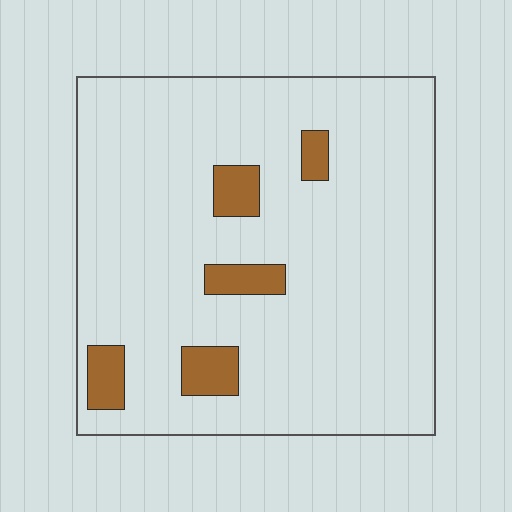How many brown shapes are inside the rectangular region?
5.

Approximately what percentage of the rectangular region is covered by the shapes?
Approximately 10%.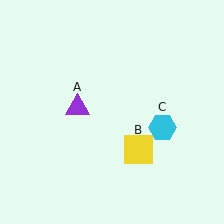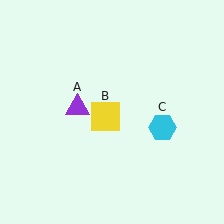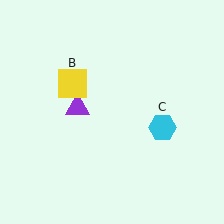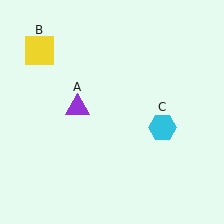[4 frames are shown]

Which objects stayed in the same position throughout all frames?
Purple triangle (object A) and cyan hexagon (object C) remained stationary.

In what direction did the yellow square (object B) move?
The yellow square (object B) moved up and to the left.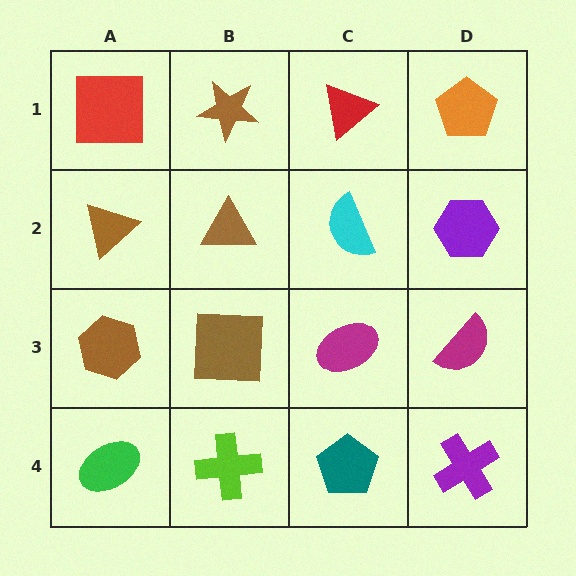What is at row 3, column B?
A brown square.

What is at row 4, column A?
A green ellipse.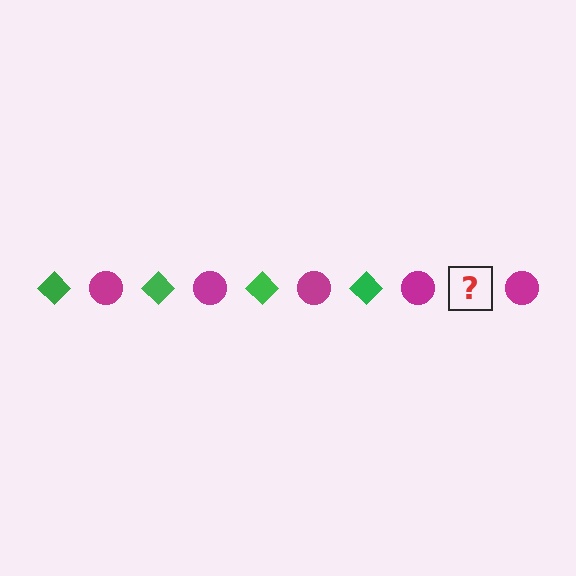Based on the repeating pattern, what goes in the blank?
The blank should be a green diamond.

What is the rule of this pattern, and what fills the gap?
The rule is that the pattern alternates between green diamond and magenta circle. The gap should be filled with a green diamond.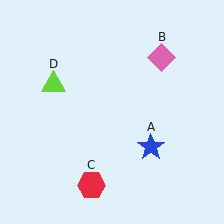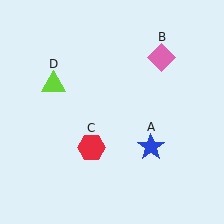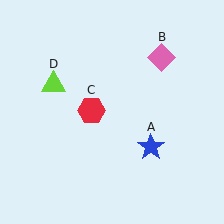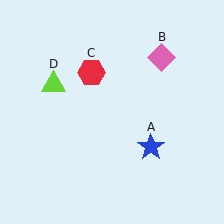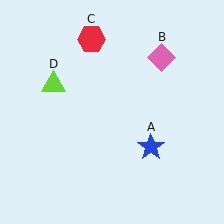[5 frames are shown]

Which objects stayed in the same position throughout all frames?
Blue star (object A) and pink diamond (object B) and lime triangle (object D) remained stationary.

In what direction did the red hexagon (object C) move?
The red hexagon (object C) moved up.